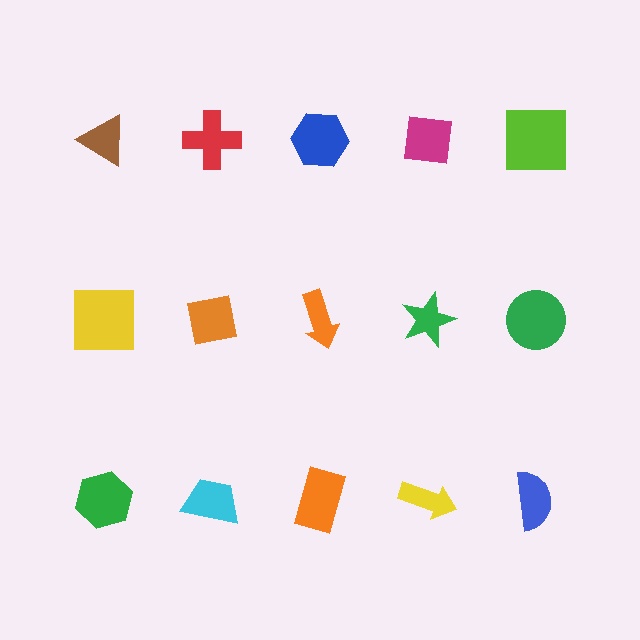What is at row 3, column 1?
A green hexagon.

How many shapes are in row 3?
5 shapes.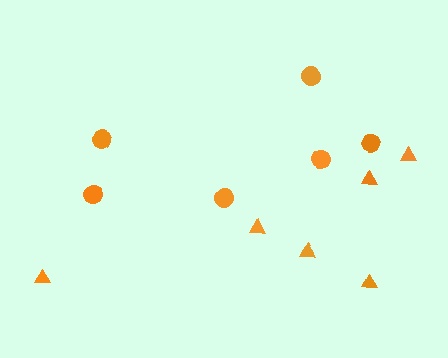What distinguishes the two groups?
There are 2 groups: one group of circles (6) and one group of triangles (6).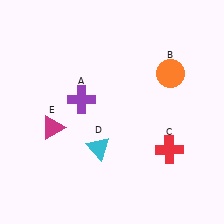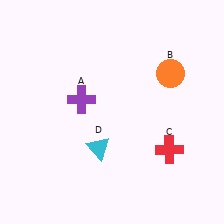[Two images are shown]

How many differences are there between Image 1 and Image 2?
There is 1 difference between the two images.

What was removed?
The magenta triangle (E) was removed in Image 2.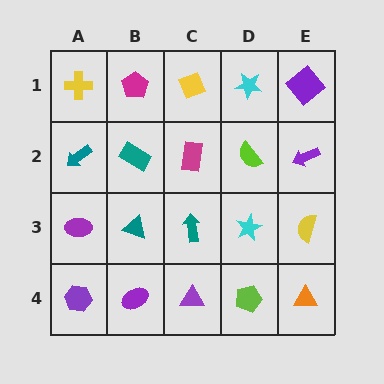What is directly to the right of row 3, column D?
A yellow semicircle.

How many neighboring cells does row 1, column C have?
3.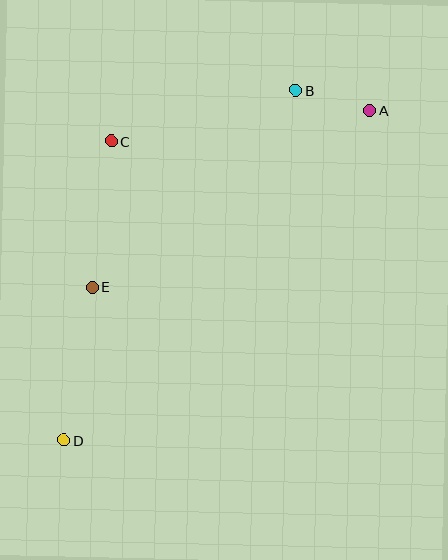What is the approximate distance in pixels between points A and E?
The distance between A and E is approximately 329 pixels.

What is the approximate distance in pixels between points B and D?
The distance between B and D is approximately 420 pixels.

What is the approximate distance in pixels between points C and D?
The distance between C and D is approximately 303 pixels.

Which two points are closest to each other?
Points A and B are closest to each other.